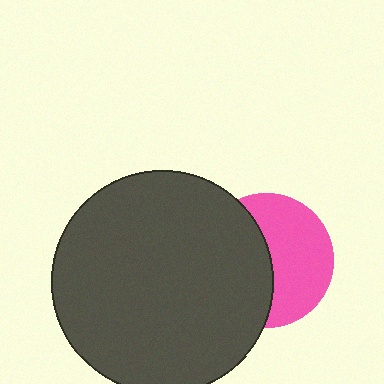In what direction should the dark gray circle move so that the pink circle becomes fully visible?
The dark gray circle should move left. That is the shortest direction to clear the overlap and leave the pink circle fully visible.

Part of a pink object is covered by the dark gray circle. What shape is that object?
It is a circle.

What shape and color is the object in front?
The object in front is a dark gray circle.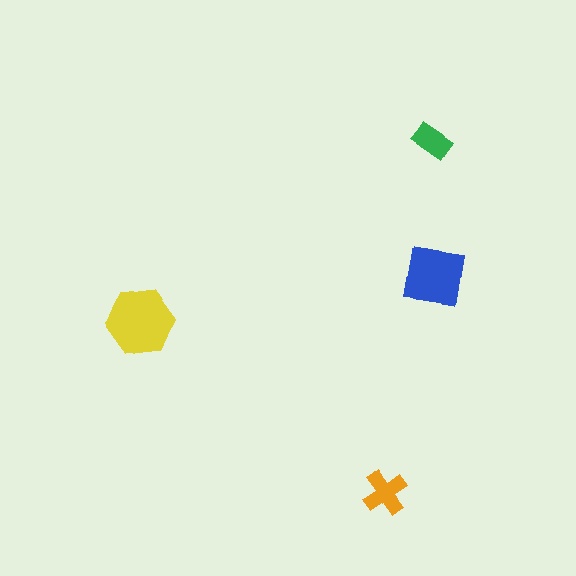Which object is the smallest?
The green rectangle.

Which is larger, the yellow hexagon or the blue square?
The yellow hexagon.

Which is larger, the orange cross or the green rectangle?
The orange cross.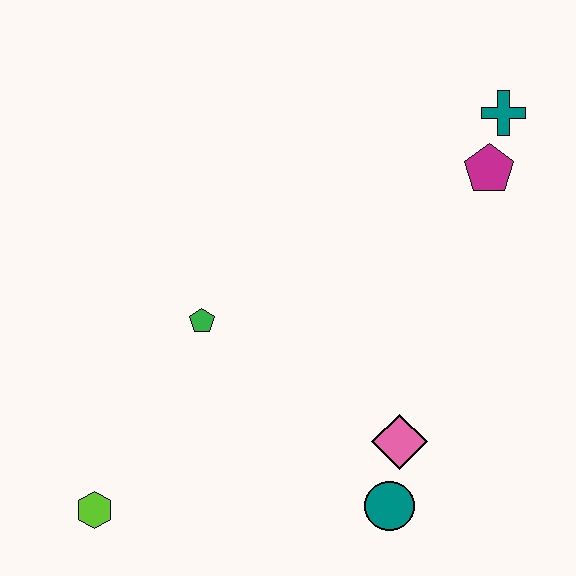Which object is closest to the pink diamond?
The teal circle is closest to the pink diamond.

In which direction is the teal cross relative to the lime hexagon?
The teal cross is to the right of the lime hexagon.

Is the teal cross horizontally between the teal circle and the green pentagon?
No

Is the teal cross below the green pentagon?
No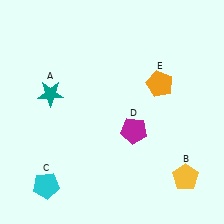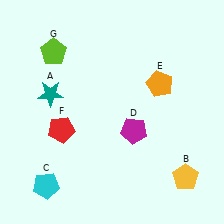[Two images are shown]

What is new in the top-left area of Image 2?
A lime pentagon (G) was added in the top-left area of Image 2.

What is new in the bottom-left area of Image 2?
A red pentagon (F) was added in the bottom-left area of Image 2.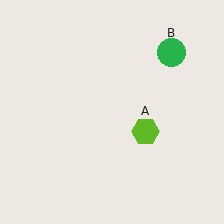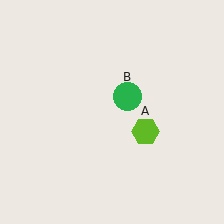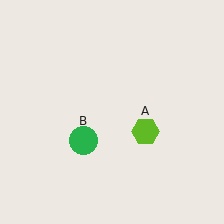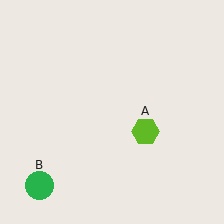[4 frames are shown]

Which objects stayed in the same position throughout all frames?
Lime hexagon (object A) remained stationary.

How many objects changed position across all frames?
1 object changed position: green circle (object B).